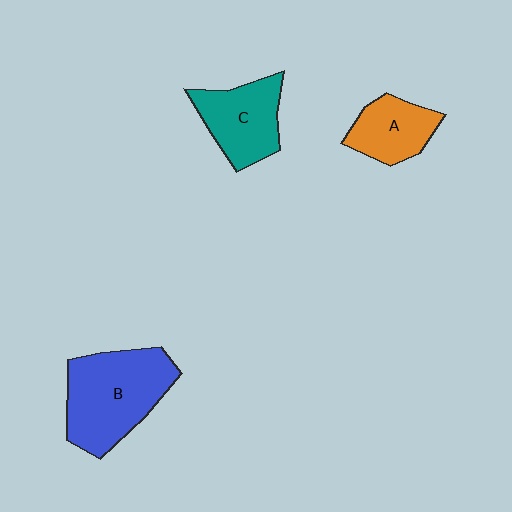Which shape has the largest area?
Shape B (blue).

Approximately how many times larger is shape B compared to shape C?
Approximately 1.5 times.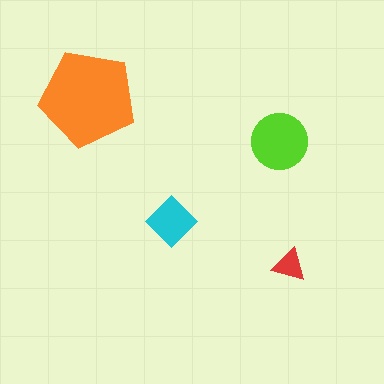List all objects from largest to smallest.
The orange pentagon, the lime circle, the cyan diamond, the red triangle.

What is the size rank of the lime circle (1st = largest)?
2nd.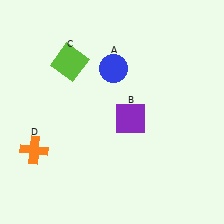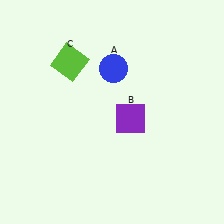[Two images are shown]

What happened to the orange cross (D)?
The orange cross (D) was removed in Image 2. It was in the bottom-left area of Image 1.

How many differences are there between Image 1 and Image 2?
There is 1 difference between the two images.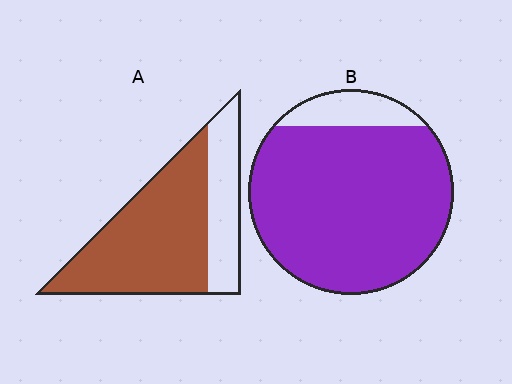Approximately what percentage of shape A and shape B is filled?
A is approximately 70% and B is approximately 90%.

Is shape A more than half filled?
Yes.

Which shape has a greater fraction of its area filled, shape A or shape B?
Shape B.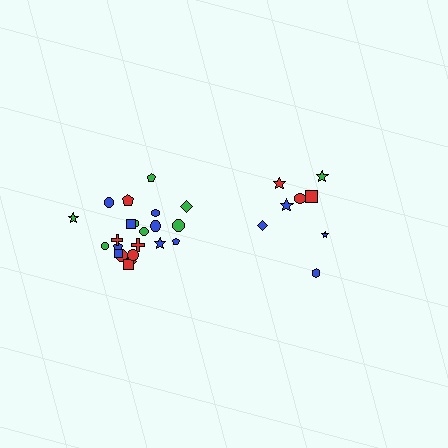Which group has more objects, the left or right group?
The left group.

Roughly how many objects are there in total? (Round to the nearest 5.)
Roughly 30 objects in total.